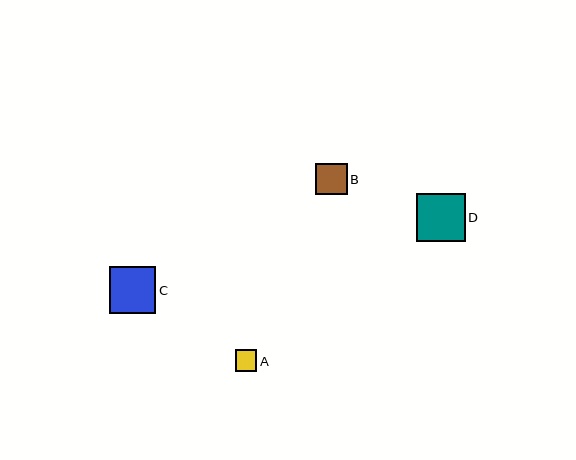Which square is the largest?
Square D is the largest with a size of approximately 48 pixels.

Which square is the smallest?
Square A is the smallest with a size of approximately 22 pixels.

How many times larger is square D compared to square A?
Square D is approximately 2.2 times the size of square A.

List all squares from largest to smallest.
From largest to smallest: D, C, B, A.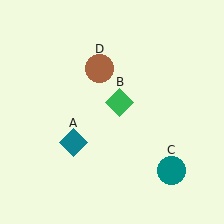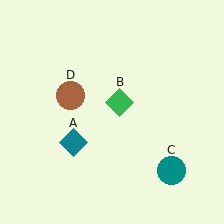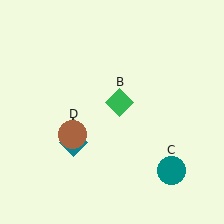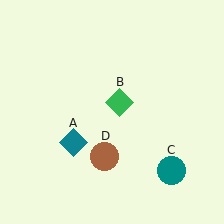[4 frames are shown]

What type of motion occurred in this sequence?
The brown circle (object D) rotated counterclockwise around the center of the scene.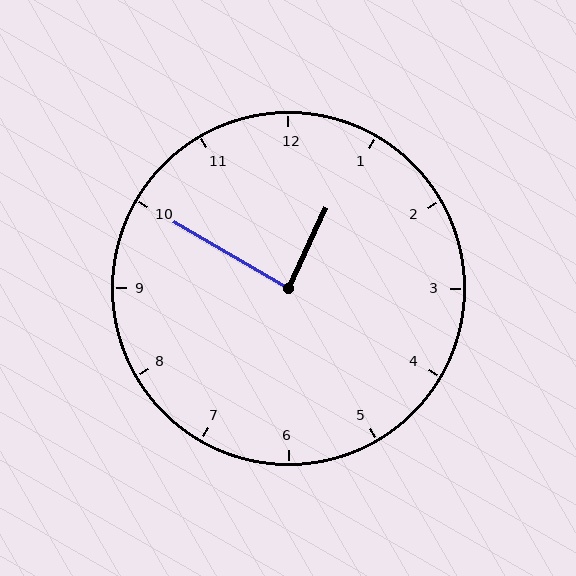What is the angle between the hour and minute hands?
Approximately 85 degrees.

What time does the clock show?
12:50.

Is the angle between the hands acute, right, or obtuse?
It is right.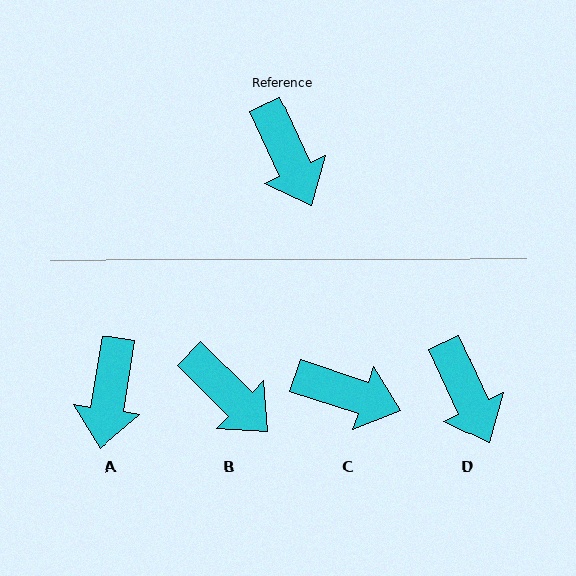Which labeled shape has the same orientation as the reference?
D.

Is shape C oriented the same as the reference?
No, it is off by about 47 degrees.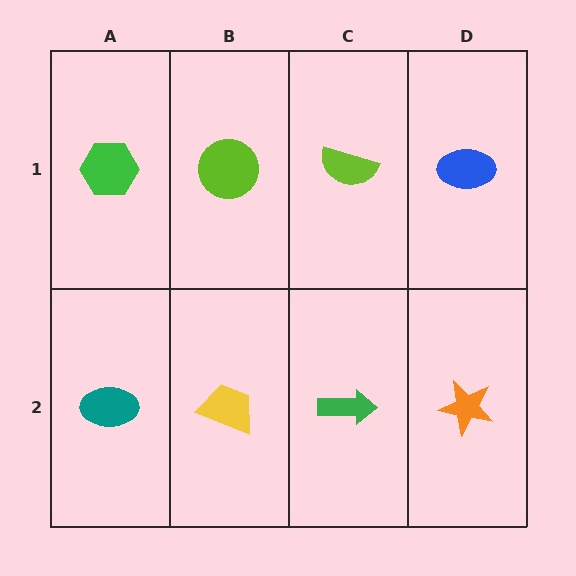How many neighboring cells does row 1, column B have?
3.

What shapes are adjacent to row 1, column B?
A yellow trapezoid (row 2, column B), a green hexagon (row 1, column A), a lime semicircle (row 1, column C).